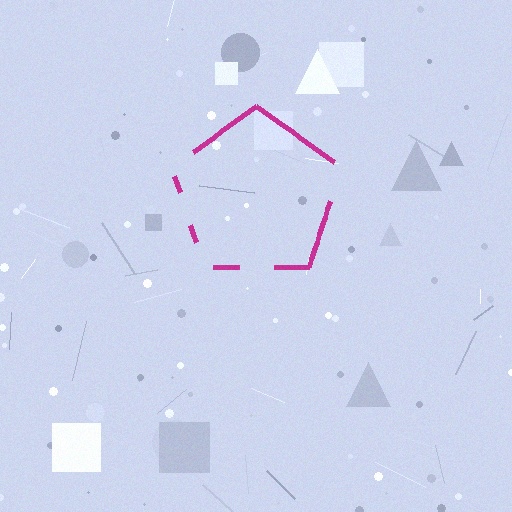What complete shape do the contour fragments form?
The contour fragments form a pentagon.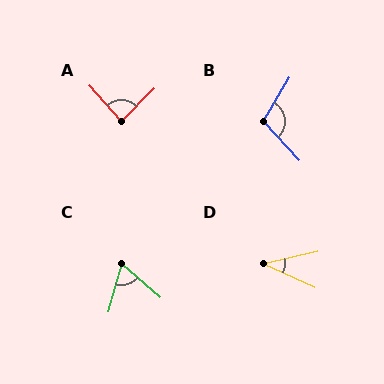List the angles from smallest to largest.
D (38°), C (64°), A (86°), B (107°).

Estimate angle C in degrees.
Approximately 64 degrees.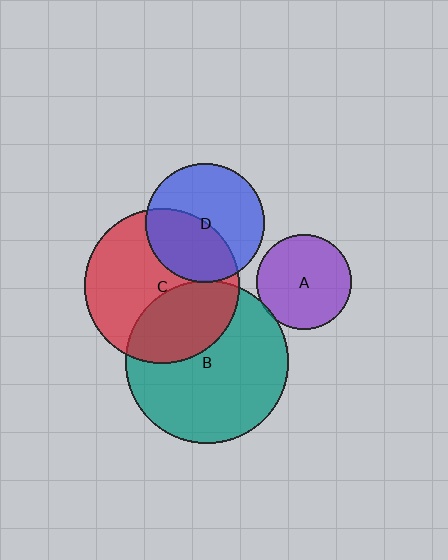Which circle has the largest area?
Circle B (teal).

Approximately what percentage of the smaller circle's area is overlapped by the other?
Approximately 45%.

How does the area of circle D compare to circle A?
Approximately 1.6 times.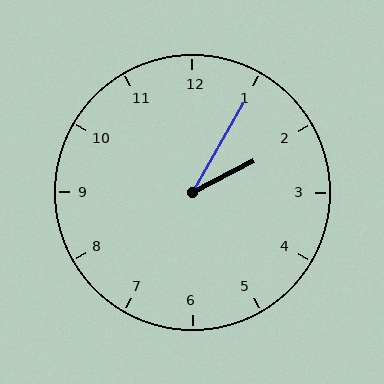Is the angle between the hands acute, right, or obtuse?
It is acute.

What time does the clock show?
2:05.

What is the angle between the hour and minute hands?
Approximately 32 degrees.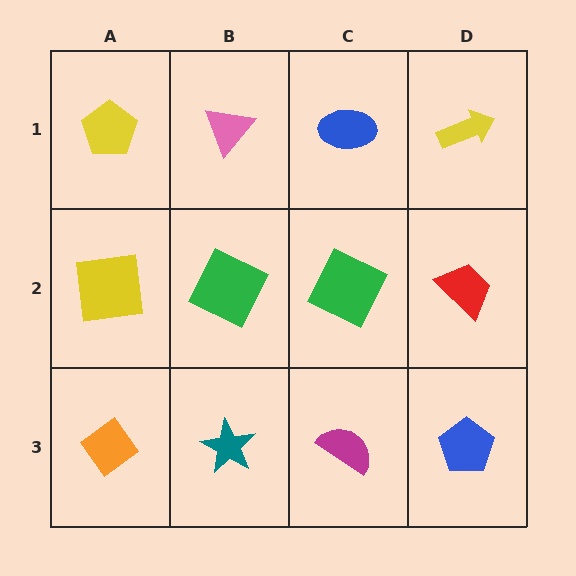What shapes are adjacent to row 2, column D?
A yellow arrow (row 1, column D), a blue pentagon (row 3, column D), a green square (row 2, column C).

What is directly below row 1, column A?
A yellow square.